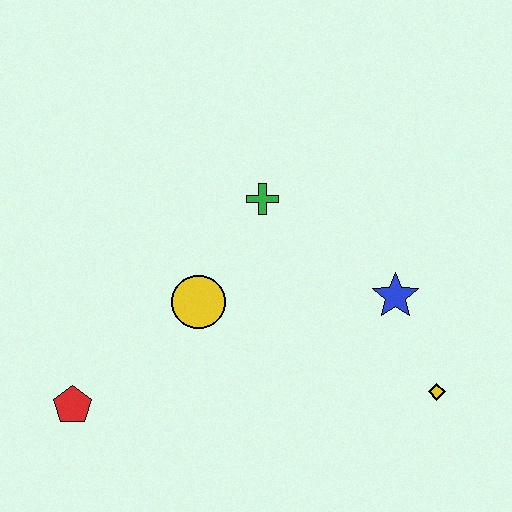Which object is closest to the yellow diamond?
The blue star is closest to the yellow diamond.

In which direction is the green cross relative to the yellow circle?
The green cross is above the yellow circle.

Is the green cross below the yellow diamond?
No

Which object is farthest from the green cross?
The red pentagon is farthest from the green cross.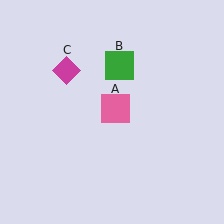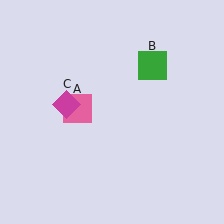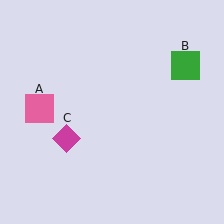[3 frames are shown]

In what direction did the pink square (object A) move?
The pink square (object A) moved left.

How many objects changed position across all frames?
3 objects changed position: pink square (object A), green square (object B), magenta diamond (object C).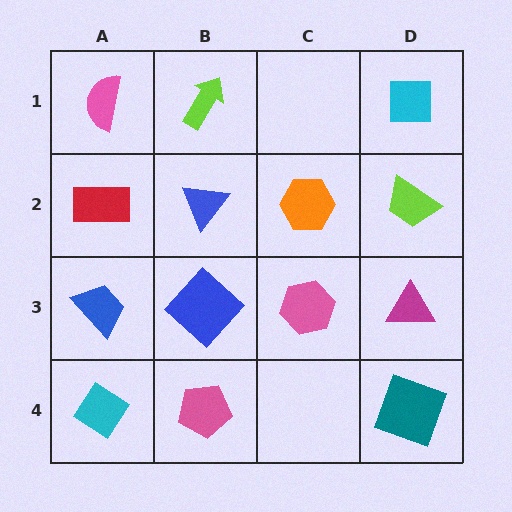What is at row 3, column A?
A blue trapezoid.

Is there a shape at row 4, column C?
No, that cell is empty.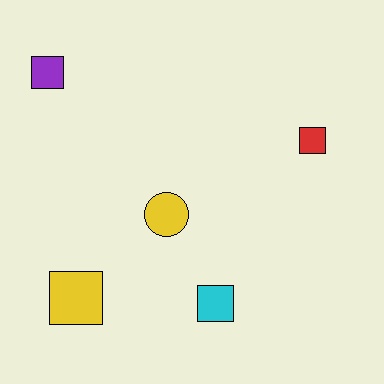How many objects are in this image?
There are 5 objects.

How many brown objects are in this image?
There are no brown objects.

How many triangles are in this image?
There are no triangles.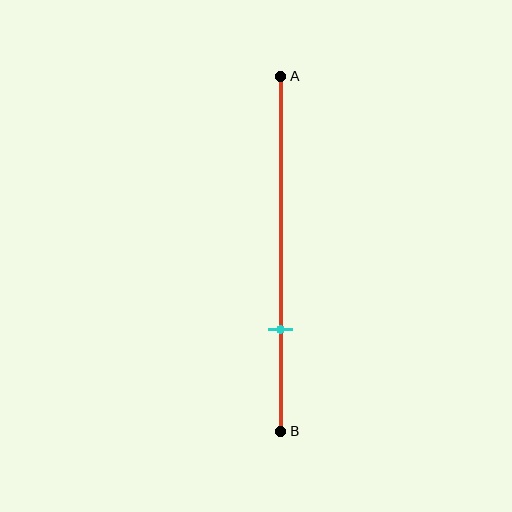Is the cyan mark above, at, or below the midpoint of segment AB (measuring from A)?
The cyan mark is below the midpoint of segment AB.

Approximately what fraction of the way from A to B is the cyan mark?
The cyan mark is approximately 70% of the way from A to B.